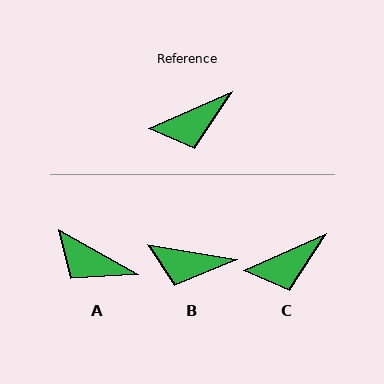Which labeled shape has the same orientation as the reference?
C.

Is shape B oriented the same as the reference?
No, it is off by about 34 degrees.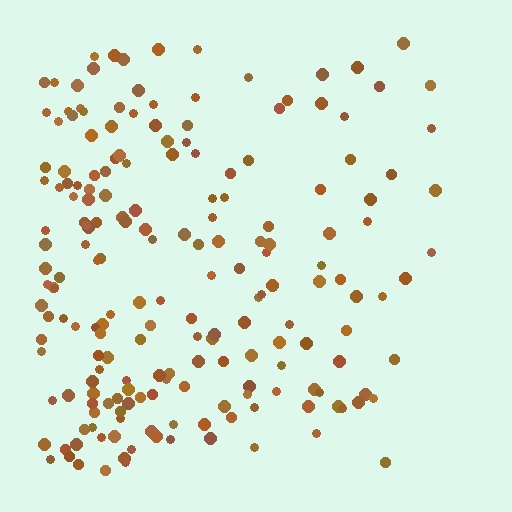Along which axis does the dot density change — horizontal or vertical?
Horizontal.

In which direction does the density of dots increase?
From right to left, with the left side densest.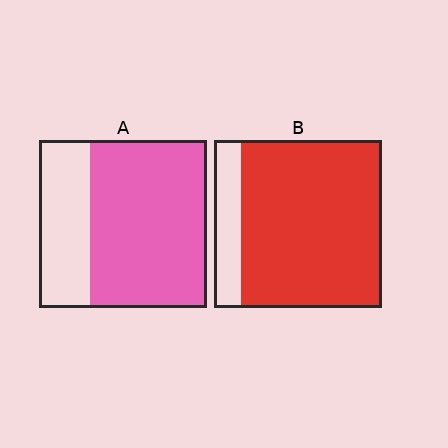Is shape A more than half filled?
Yes.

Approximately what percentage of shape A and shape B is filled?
A is approximately 70% and B is approximately 85%.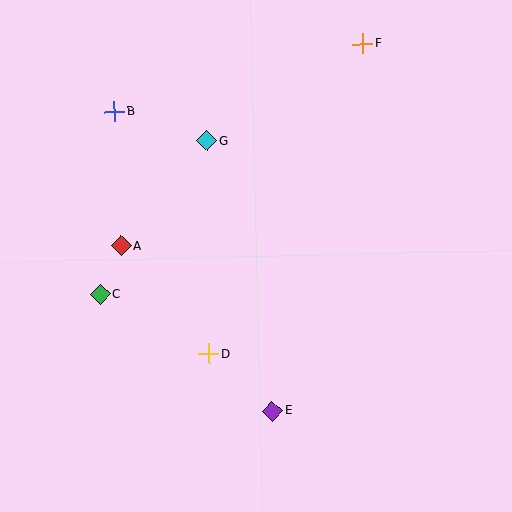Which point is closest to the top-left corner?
Point B is closest to the top-left corner.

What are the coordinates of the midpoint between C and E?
The midpoint between C and E is at (186, 353).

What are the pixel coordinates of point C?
Point C is at (100, 294).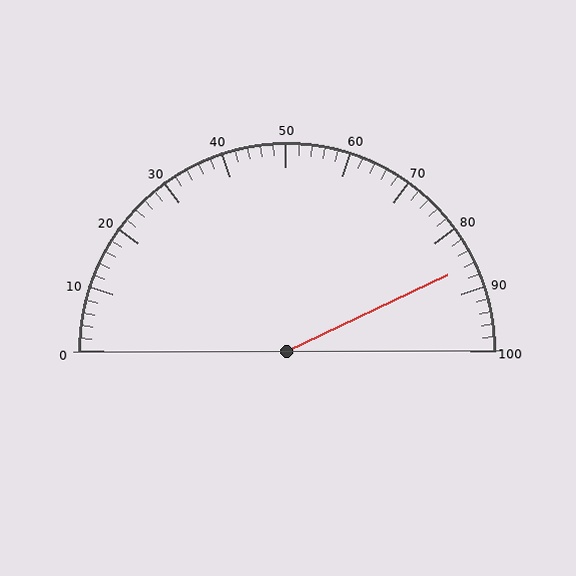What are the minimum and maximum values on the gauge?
The gauge ranges from 0 to 100.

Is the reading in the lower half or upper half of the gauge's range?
The reading is in the upper half of the range (0 to 100).